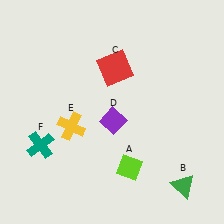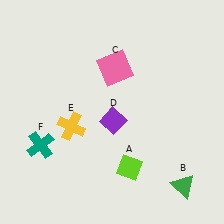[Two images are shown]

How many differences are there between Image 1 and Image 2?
There is 1 difference between the two images.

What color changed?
The square (C) changed from red in Image 1 to pink in Image 2.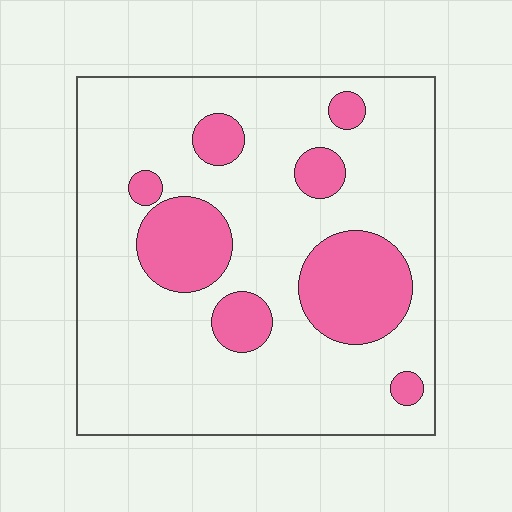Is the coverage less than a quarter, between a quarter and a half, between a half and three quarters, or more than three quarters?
Less than a quarter.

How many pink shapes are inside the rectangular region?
8.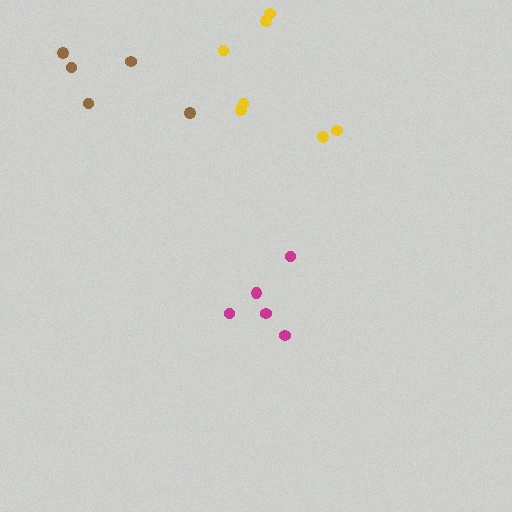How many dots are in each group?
Group 1: 5 dots, Group 2: 7 dots, Group 3: 5 dots (17 total).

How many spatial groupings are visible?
There are 3 spatial groupings.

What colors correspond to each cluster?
The clusters are colored: magenta, yellow, brown.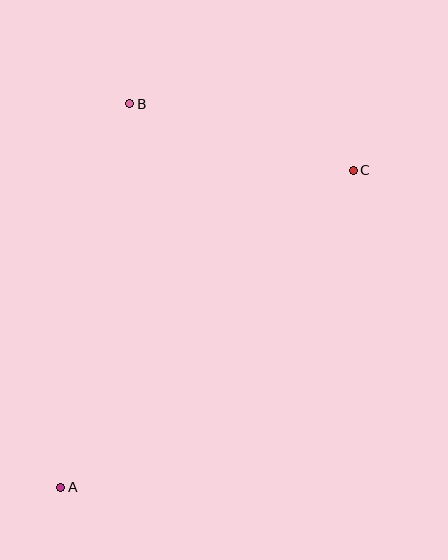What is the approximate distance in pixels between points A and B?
The distance between A and B is approximately 390 pixels.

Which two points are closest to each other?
Points B and C are closest to each other.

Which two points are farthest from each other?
Points A and C are farthest from each other.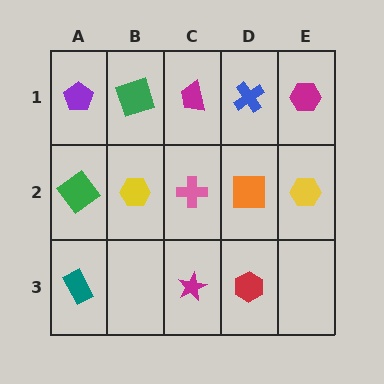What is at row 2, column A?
A green diamond.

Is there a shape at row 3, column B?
No, that cell is empty.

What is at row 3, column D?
A red hexagon.